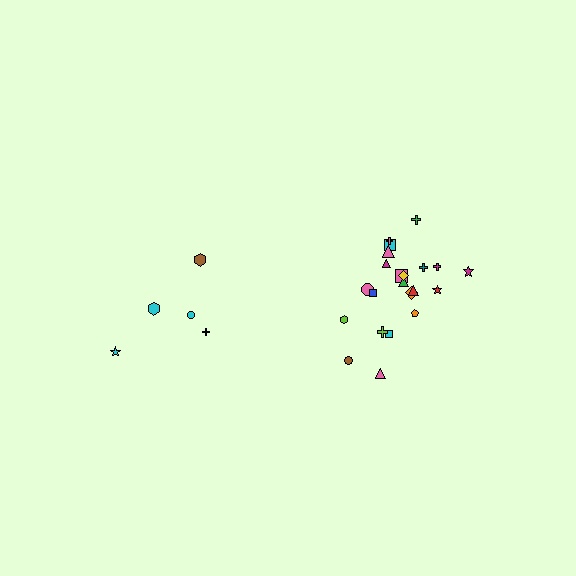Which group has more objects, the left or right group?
The right group.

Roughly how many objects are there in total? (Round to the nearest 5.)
Roughly 25 objects in total.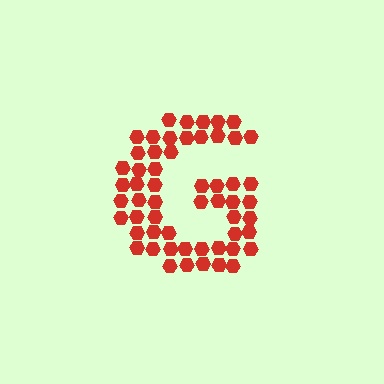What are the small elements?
The small elements are hexagons.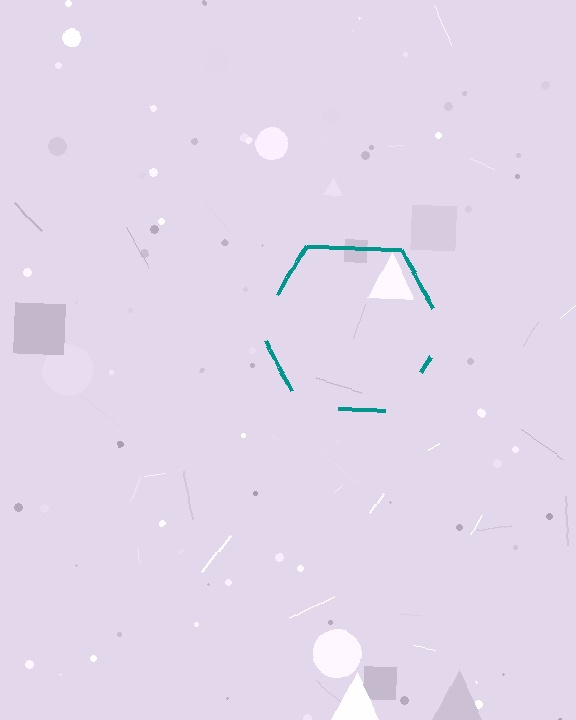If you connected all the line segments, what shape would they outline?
They would outline a hexagon.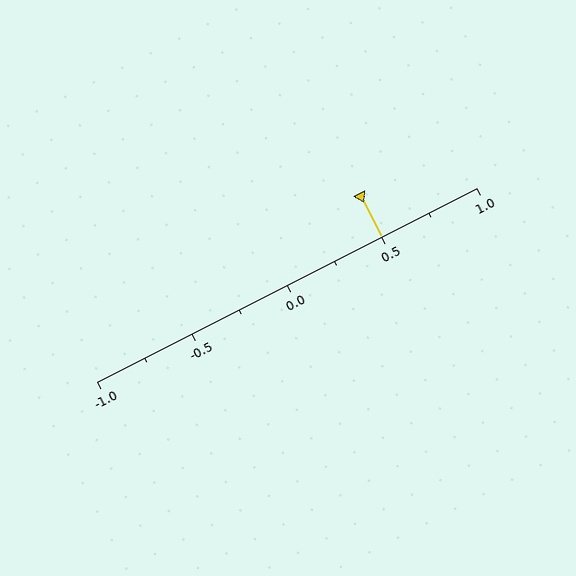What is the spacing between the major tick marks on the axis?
The major ticks are spaced 0.5 apart.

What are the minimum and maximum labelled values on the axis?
The axis runs from -1.0 to 1.0.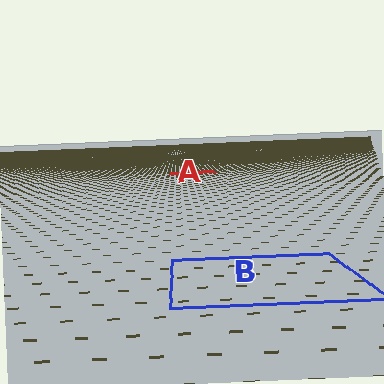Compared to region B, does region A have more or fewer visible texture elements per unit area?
Region A has more texture elements per unit area — they are packed more densely because it is farther away.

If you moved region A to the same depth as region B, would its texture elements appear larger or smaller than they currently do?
They would appear larger. At a closer depth, the same texture elements are projected at a bigger on-screen size.